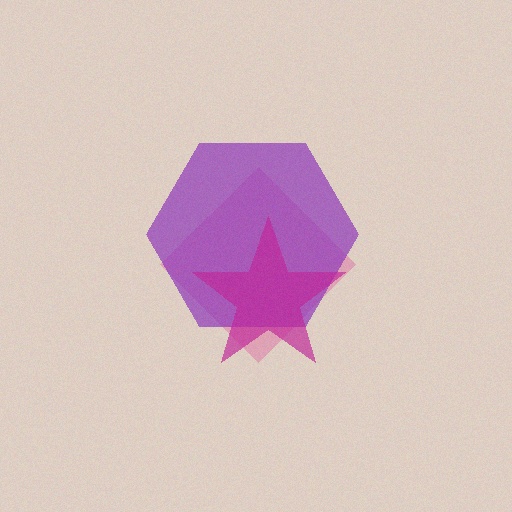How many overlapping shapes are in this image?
There are 3 overlapping shapes in the image.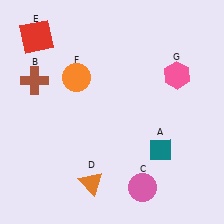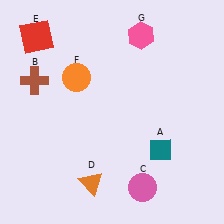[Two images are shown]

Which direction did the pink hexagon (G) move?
The pink hexagon (G) moved up.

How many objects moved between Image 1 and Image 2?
1 object moved between the two images.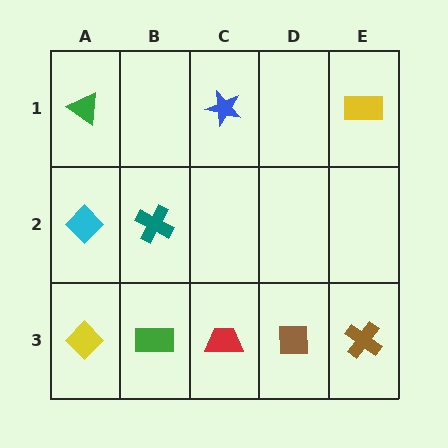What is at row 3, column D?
A brown square.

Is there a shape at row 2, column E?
No, that cell is empty.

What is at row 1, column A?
A green triangle.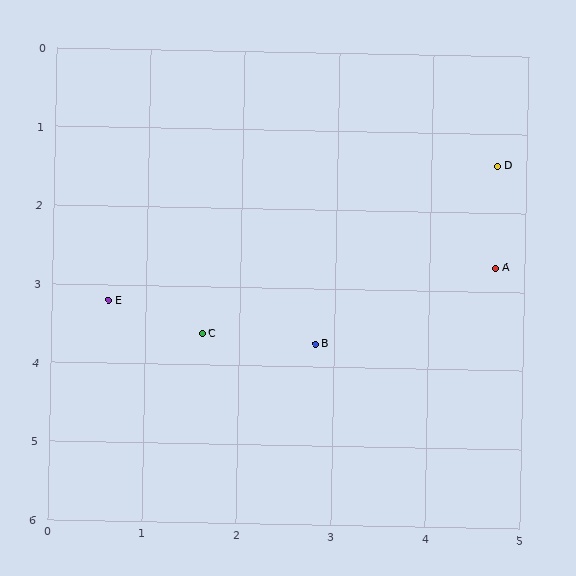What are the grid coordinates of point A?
Point A is at approximately (4.7, 2.7).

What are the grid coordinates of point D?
Point D is at approximately (4.7, 1.4).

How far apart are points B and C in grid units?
Points B and C are about 1.2 grid units apart.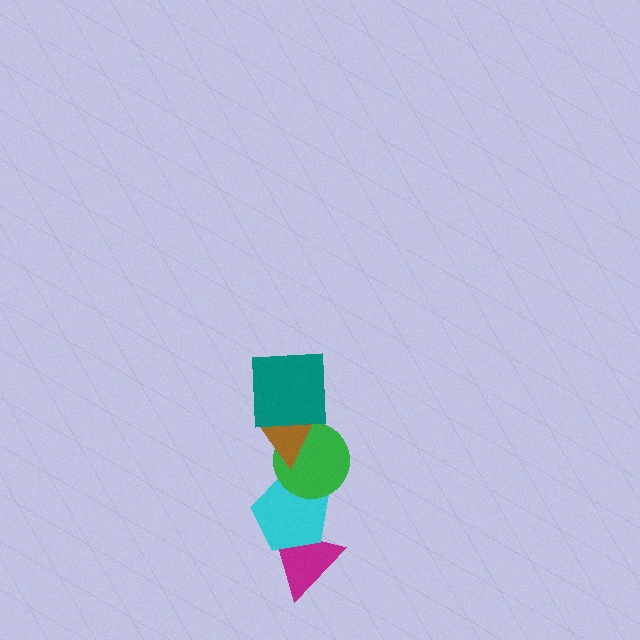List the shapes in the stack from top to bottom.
From top to bottom: the teal square, the brown triangle, the green circle, the cyan pentagon, the magenta triangle.